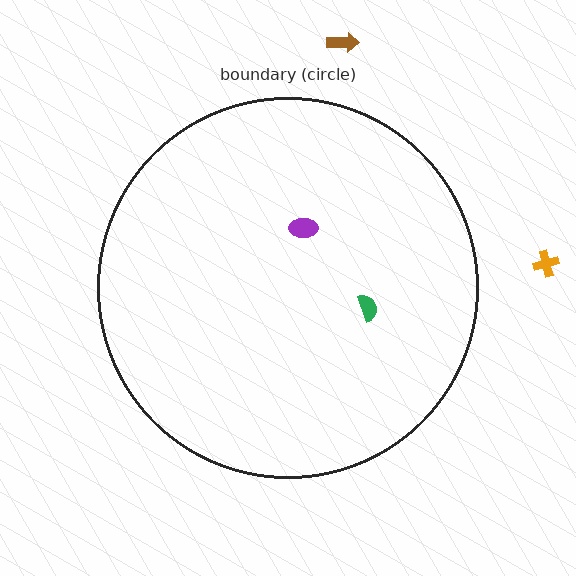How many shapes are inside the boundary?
2 inside, 2 outside.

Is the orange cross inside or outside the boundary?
Outside.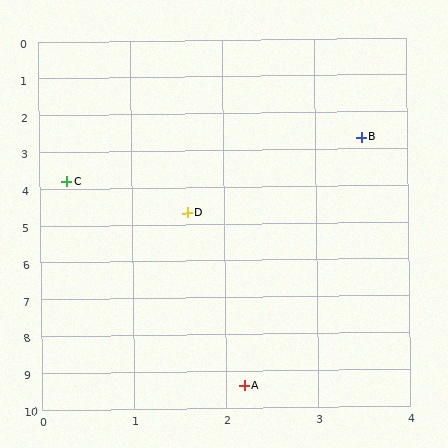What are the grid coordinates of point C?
Point C is at approximately (0.3, 3.8).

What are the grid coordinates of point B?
Point B is at approximately (3.5, 2.7).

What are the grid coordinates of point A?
Point A is at approximately (2.2, 9.4).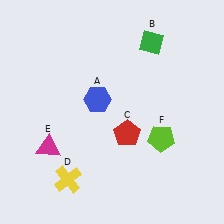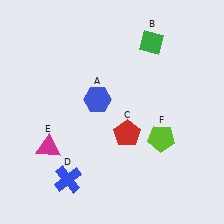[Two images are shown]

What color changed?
The cross (D) changed from yellow in Image 1 to blue in Image 2.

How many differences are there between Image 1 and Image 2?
There is 1 difference between the two images.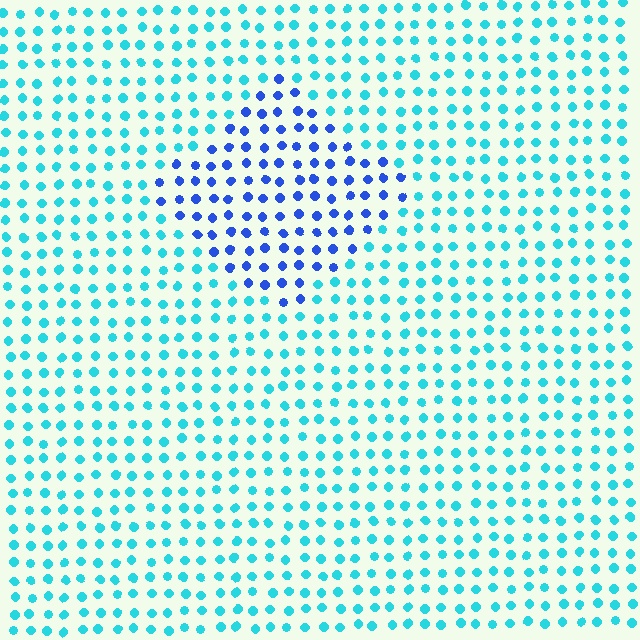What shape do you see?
I see a diamond.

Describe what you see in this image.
The image is filled with small cyan elements in a uniform arrangement. A diamond-shaped region is visible where the elements are tinted to a slightly different hue, forming a subtle color boundary.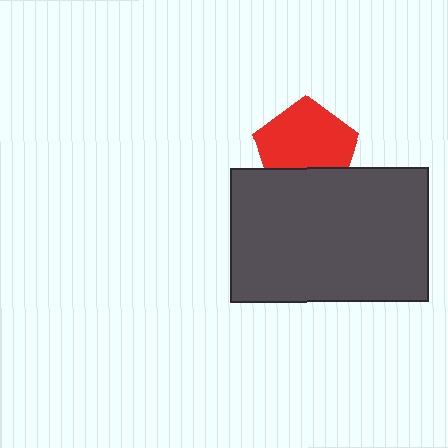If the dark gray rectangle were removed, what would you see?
You would see the complete red pentagon.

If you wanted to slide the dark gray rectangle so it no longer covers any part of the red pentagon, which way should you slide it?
Slide it down — that is the most direct way to separate the two shapes.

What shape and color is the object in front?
The object in front is a dark gray rectangle.